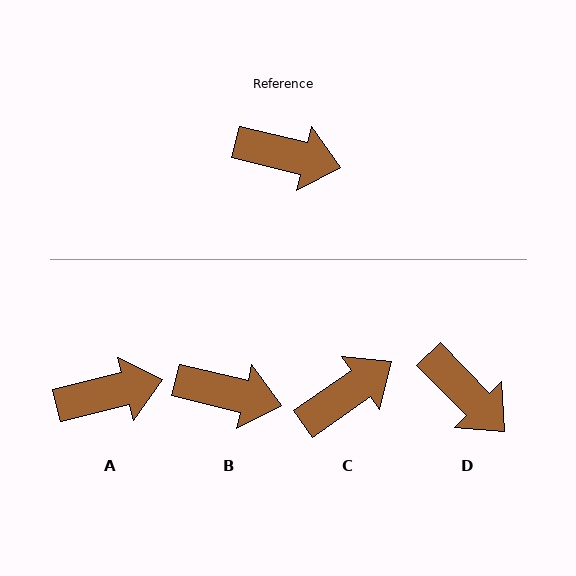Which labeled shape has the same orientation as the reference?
B.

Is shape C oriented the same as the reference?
No, it is off by about 49 degrees.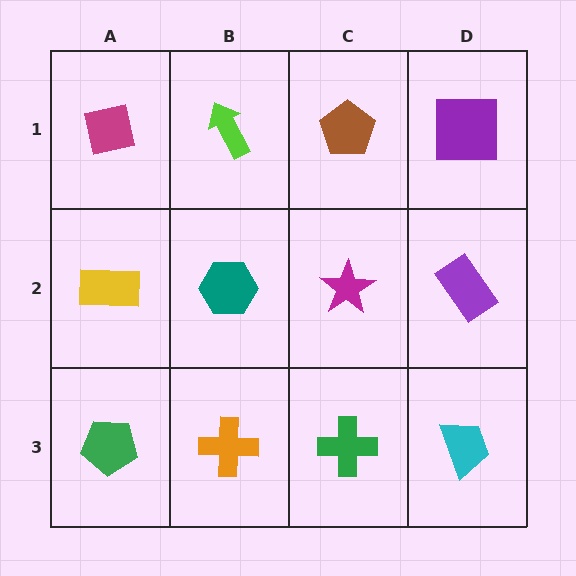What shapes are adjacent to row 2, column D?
A purple square (row 1, column D), a cyan trapezoid (row 3, column D), a magenta star (row 2, column C).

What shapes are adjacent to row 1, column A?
A yellow rectangle (row 2, column A), a lime arrow (row 1, column B).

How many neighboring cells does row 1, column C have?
3.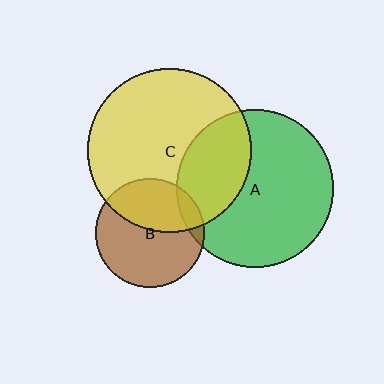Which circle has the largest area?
Circle C (yellow).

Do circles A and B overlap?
Yes.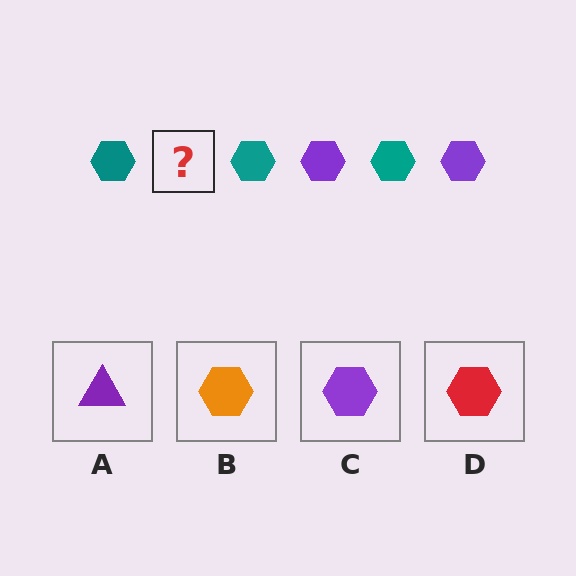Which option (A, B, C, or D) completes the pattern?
C.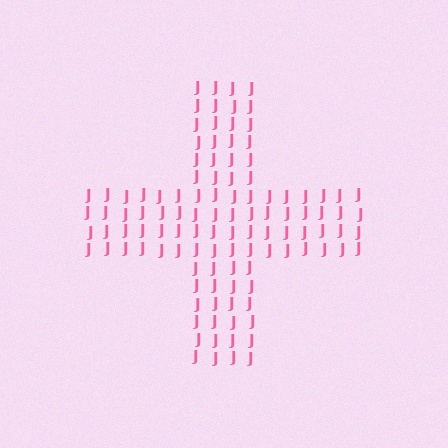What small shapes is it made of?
It is made of small letter J's.